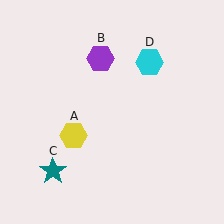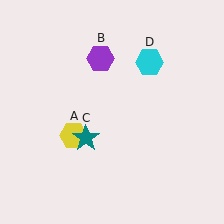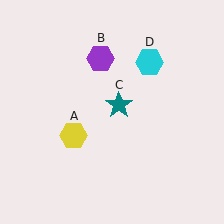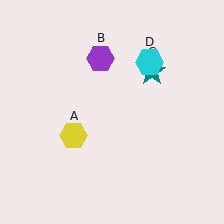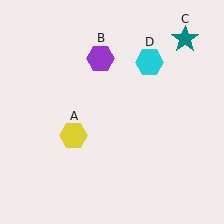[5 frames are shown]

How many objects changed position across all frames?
1 object changed position: teal star (object C).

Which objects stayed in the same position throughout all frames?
Yellow hexagon (object A) and purple hexagon (object B) and cyan hexagon (object D) remained stationary.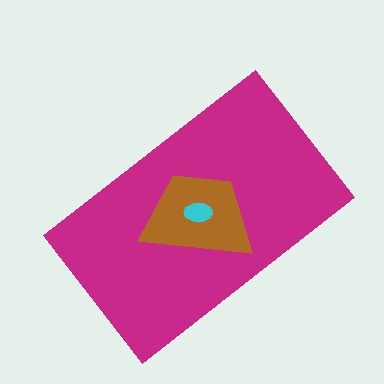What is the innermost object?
The cyan ellipse.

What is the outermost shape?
The magenta rectangle.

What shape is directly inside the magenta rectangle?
The brown trapezoid.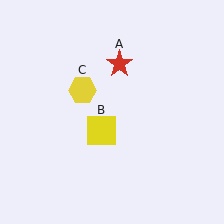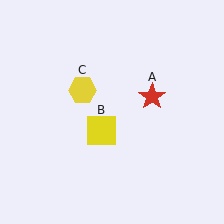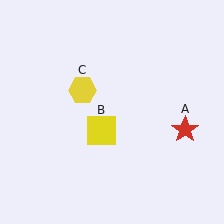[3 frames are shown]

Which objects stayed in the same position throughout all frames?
Yellow square (object B) and yellow hexagon (object C) remained stationary.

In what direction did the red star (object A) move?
The red star (object A) moved down and to the right.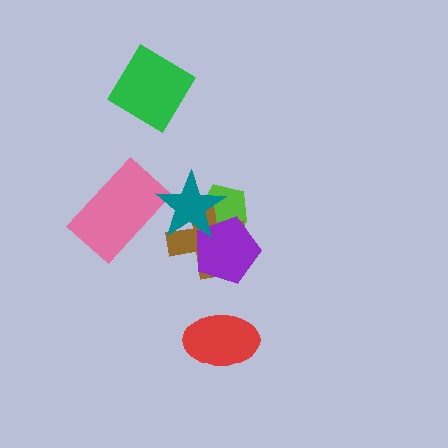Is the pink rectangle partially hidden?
Yes, it is partially covered by another shape.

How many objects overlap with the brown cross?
3 objects overlap with the brown cross.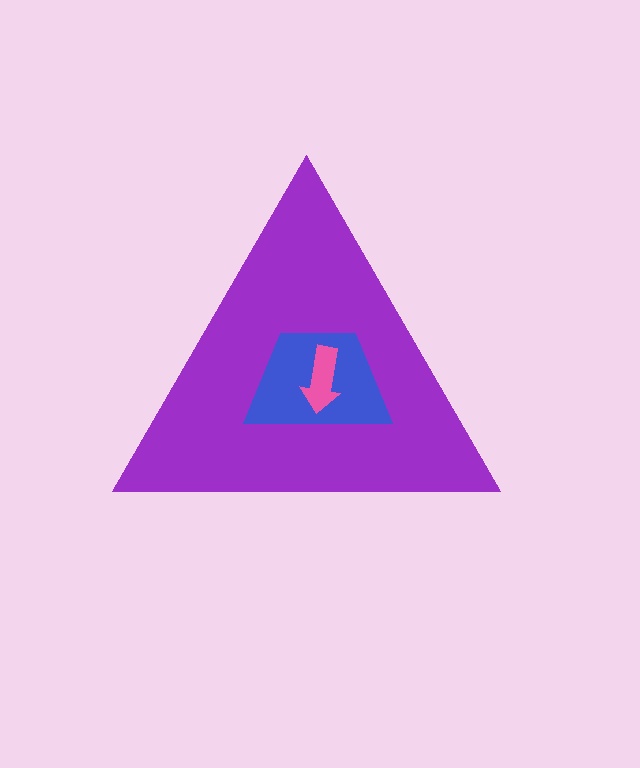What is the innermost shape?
The pink arrow.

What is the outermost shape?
The purple triangle.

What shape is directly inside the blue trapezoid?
The pink arrow.